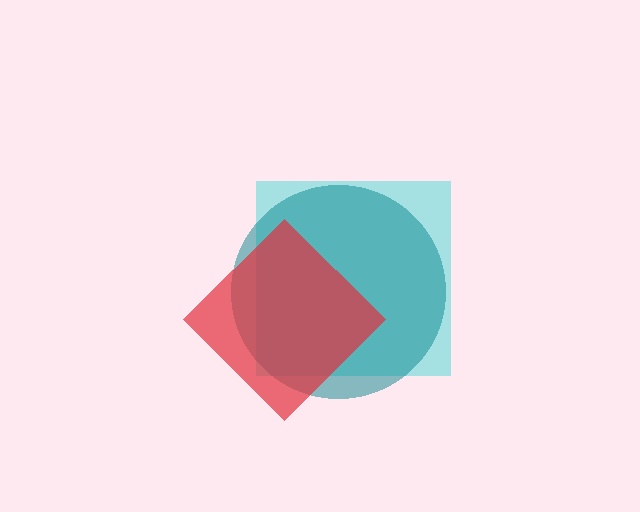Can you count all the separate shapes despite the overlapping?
Yes, there are 3 separate shapes.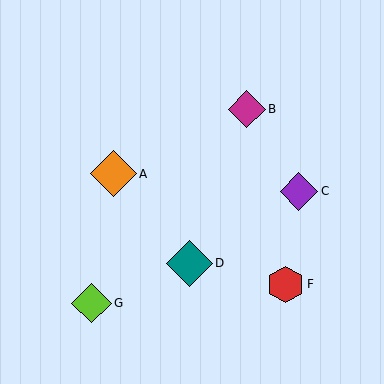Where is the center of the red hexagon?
The center of the red hexagon is at (286, 284).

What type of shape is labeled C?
Shape C is a purple diamond.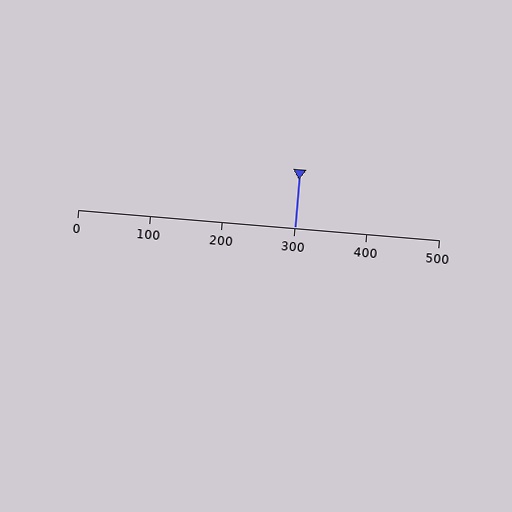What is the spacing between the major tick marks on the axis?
The major ticks are spaced 100 apart.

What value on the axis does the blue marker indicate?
The marker indicates approximately 300.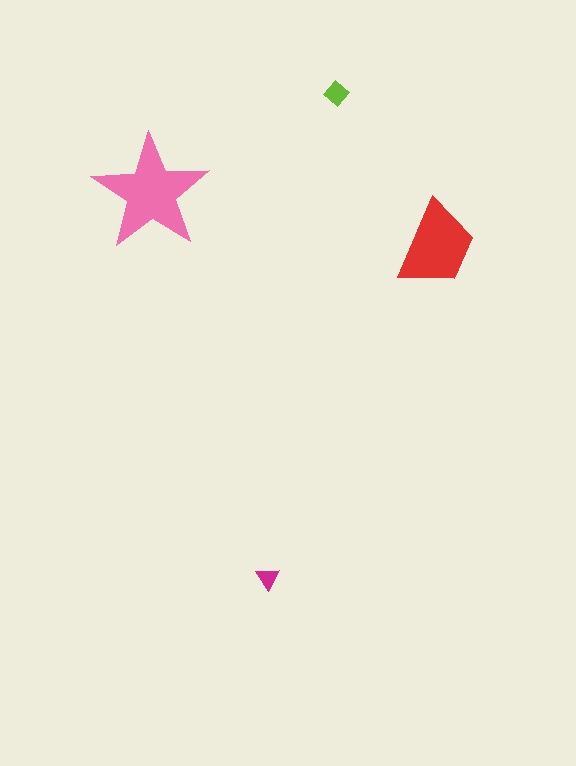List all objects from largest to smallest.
The pink star, the red trapezoid, the lime diamond, the magenta triangle.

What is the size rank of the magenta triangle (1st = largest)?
4th.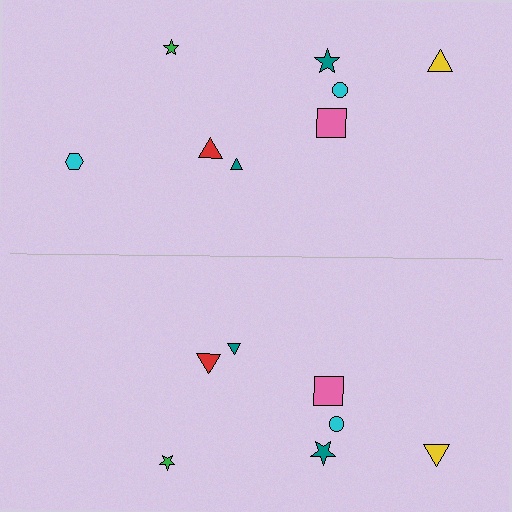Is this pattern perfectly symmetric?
No, the pattern is not perfectly symmetric. A cyan hexagon is missing from the bottom side.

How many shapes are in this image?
There are 15 shapes in this image.